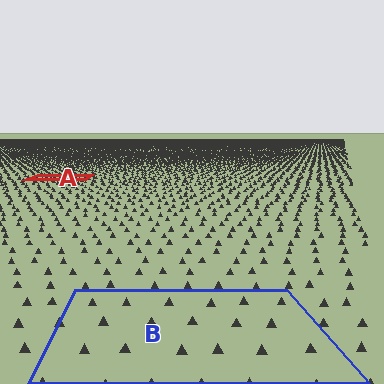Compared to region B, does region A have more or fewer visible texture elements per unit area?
Region A has more texture elements per unit area — they are packed more densely because it is farther away.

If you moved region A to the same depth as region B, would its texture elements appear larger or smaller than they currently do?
They would appear larger. At a closer depth, the same texture elements are projected at a bigger on-screen size.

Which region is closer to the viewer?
Region B is closer. The texture elements there are larger and more spread out.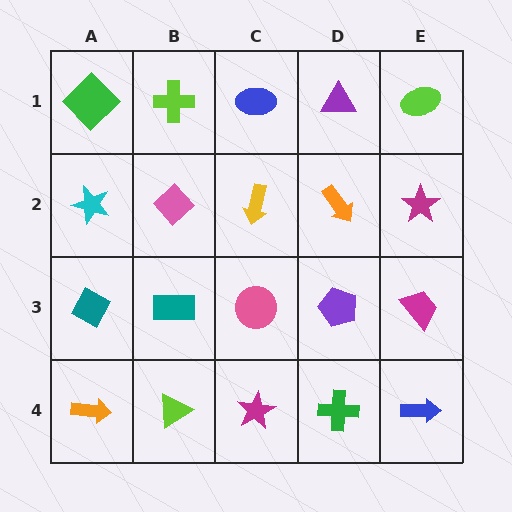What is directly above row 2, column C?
A blue ellipse.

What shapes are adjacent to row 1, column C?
A yellow arrow (row 2, column C), a lime cross (row 1, column B), a purple triangle (row 1, column D).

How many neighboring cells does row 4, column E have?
2.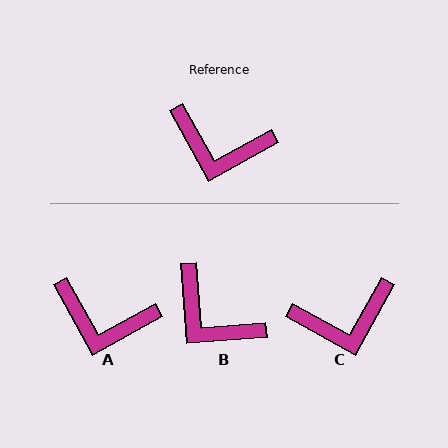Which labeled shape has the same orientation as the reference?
A.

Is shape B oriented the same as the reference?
No, it is off by about 25 degrees.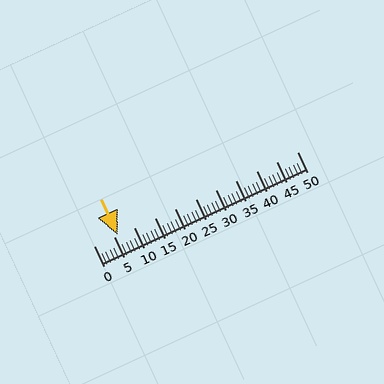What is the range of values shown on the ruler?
The ruler shows values from 0 to 50.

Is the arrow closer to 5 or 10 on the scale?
The arrow is closer to 5.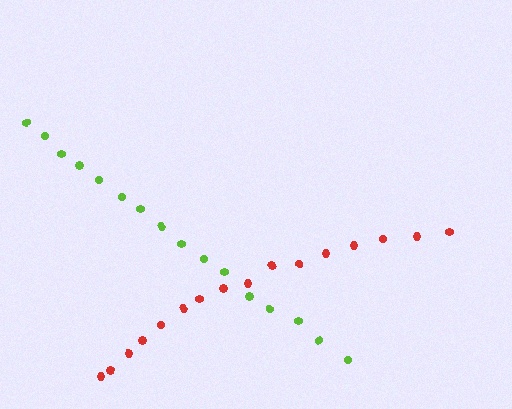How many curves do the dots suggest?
There are 2 distinct paths.